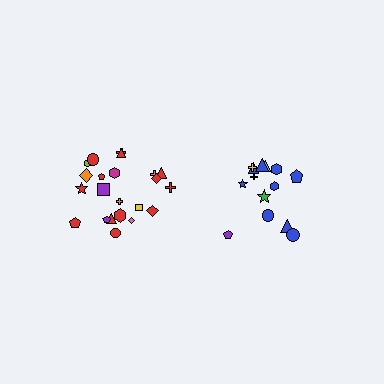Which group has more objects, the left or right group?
The left group.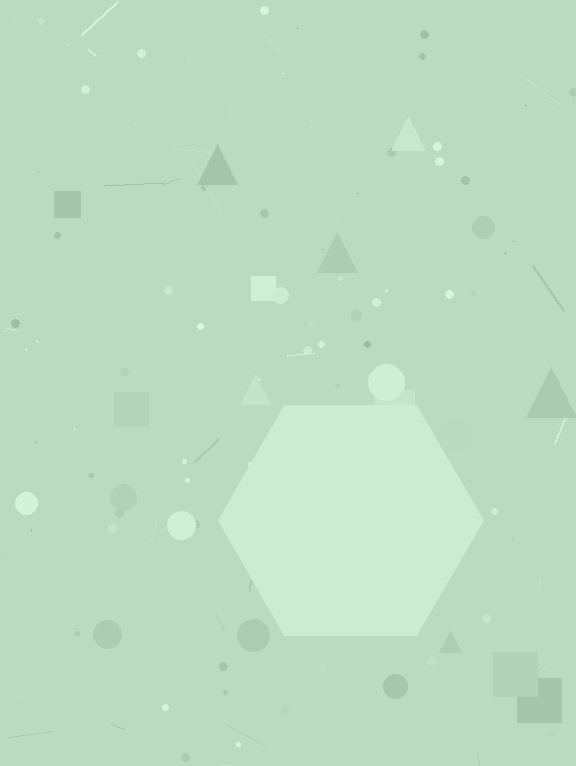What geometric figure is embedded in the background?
A hexagon is embedded in the background.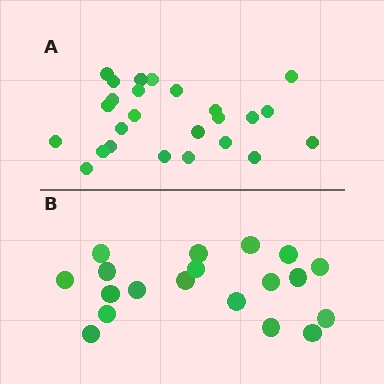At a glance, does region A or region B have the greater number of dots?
Region A (the top region) has more dots.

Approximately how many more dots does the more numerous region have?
Region A has about 6 more dots than region B.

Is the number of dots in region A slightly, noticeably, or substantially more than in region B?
Region A has noticeably more, but not dramatically so. The ratio is roughly 1.3 to 1.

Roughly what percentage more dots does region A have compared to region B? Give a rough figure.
About 30% more.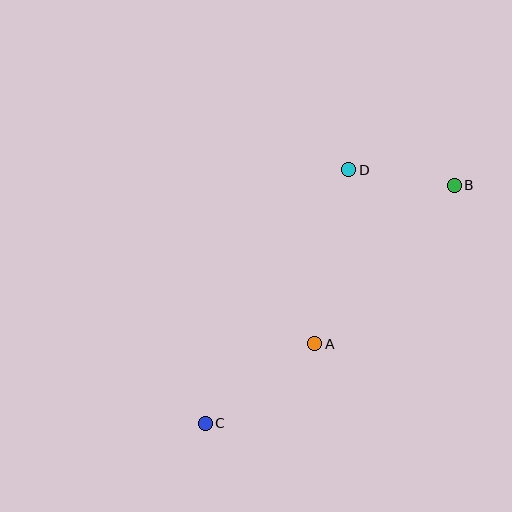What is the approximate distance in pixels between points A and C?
The distance between A and C is approximately 135 pixels.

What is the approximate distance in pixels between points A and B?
The distance between A and B is approximately 211 pixels.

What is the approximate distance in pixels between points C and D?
The distance between C and D is approximately 291 pixels.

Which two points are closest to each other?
Points B and D are closest to each other.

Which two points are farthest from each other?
Points B and C are farthest from each other.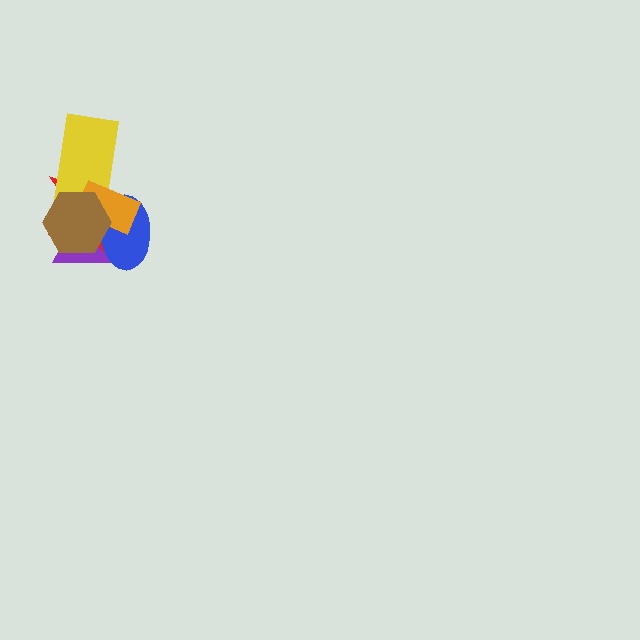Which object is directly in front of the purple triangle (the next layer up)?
The red star is directly in front of the purple triangle.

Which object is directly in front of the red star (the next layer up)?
The yellow rectangle is directly in front of the red star.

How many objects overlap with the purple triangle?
4 objects overlap with the purple triangle.